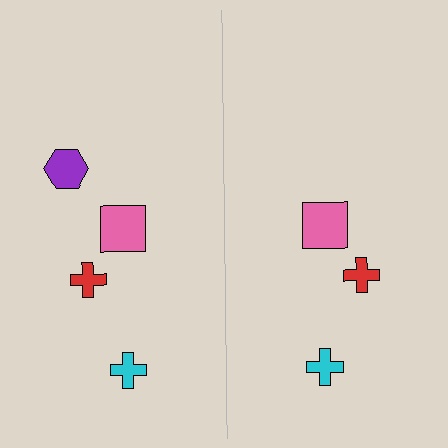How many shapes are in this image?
There are 7 shapes in this image.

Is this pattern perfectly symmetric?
No, the pattern is not perfectly symmetric. A purple hexagon is missing from the right side.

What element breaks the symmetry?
A purple hexagon is missing from the right side.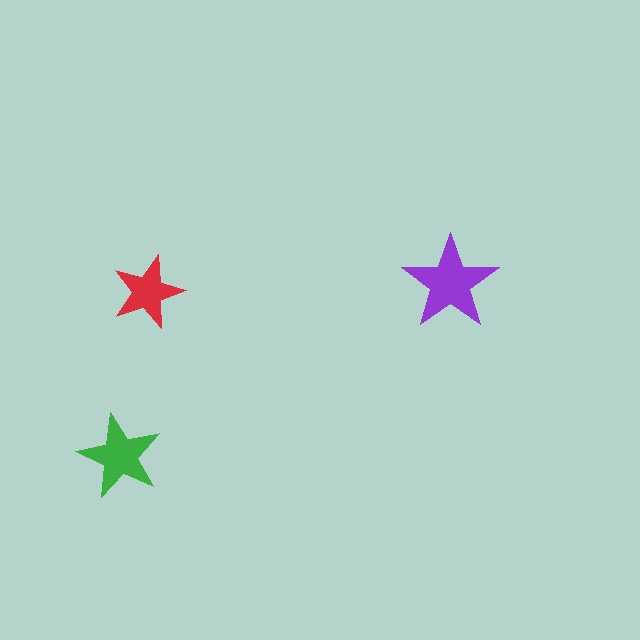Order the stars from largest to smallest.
the purple one, the green one, the red one.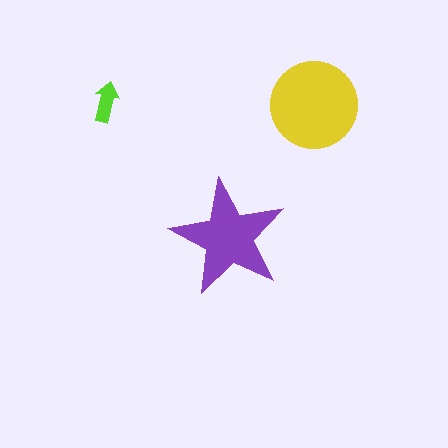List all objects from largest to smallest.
The yellow circle, the purple star, the lime arrow.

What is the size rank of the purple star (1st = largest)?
2nd.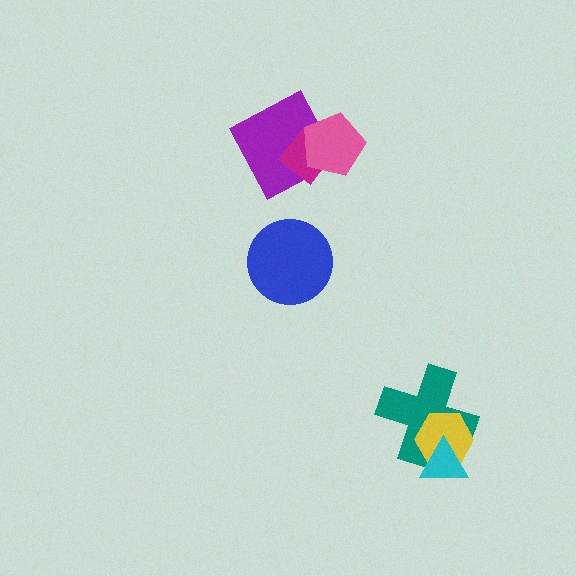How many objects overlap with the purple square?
2 objects overlap with the purple square.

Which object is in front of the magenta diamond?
The pink pentagon is in front of the magenta diamond.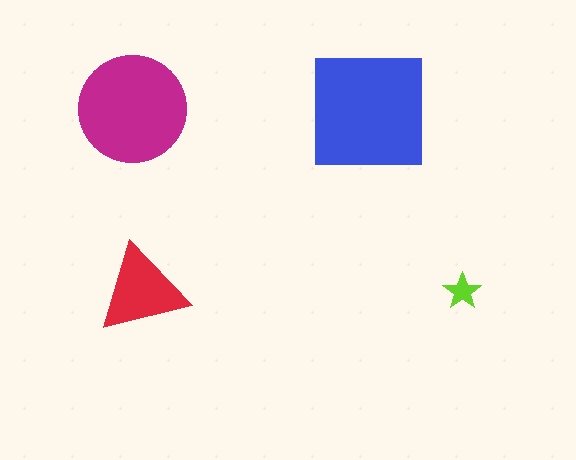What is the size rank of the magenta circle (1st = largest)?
2nd.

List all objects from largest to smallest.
The blue square, the magenta circle, the red triangle, the lime star.